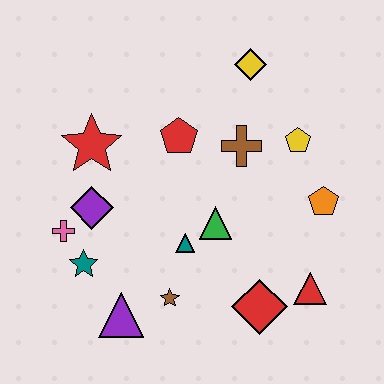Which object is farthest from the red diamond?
The yellow diamond is farthest from the red diamond.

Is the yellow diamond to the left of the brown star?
No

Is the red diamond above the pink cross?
No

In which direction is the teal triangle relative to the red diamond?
The teal triangle is to the left of the red diamond.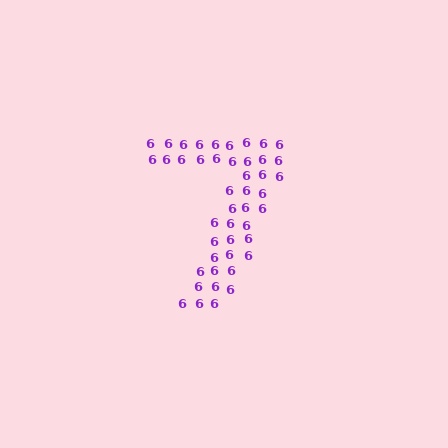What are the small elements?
The small elements are digit 6's.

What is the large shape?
The large shape is the digit 7.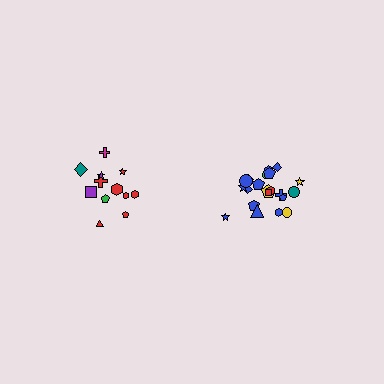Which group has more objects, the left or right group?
The right group.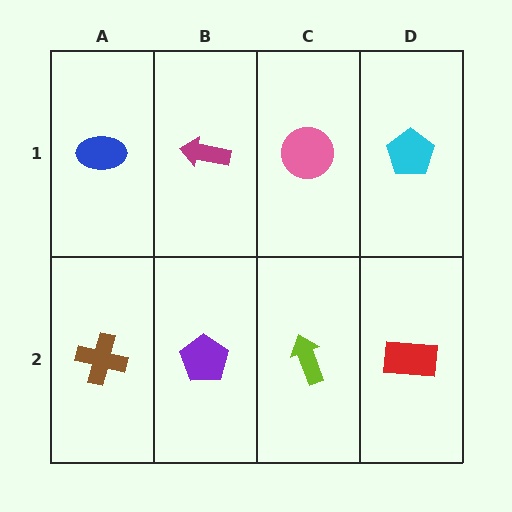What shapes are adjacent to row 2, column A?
A blue ellipse (row 1, column A), a purple pentagon (row 2, column B).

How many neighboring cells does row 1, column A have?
2.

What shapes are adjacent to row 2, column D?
A cyan pentagon (row 1, column D), a lime arrow (row 2, column C).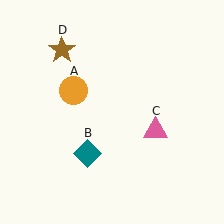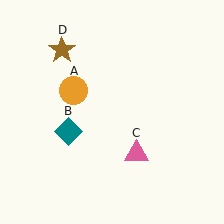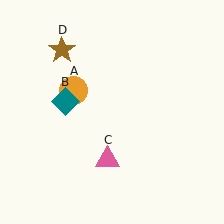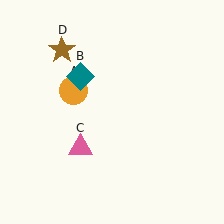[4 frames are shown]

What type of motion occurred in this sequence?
The teal diamond (object B), pink triangle (object C) rotated clockwise around the center of the scene.